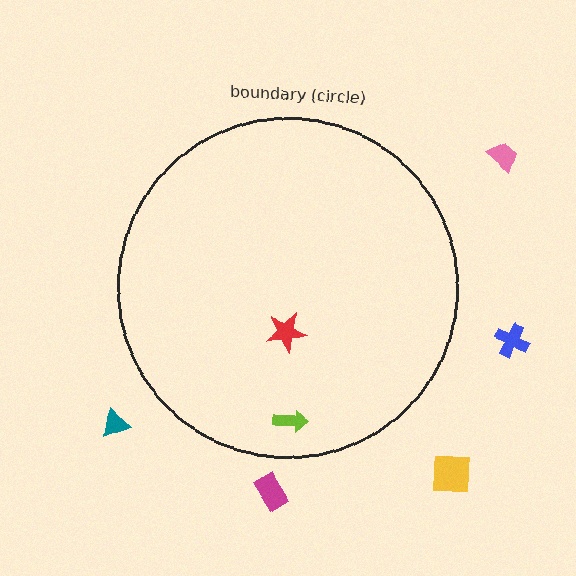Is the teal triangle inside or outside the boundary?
Outside.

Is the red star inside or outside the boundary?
Inside.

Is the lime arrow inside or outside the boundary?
Inside.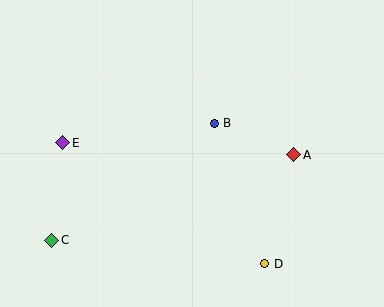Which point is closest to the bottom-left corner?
Point C is closest to the bottom-left corner.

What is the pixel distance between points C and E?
The distance between C and E is 98 pixels.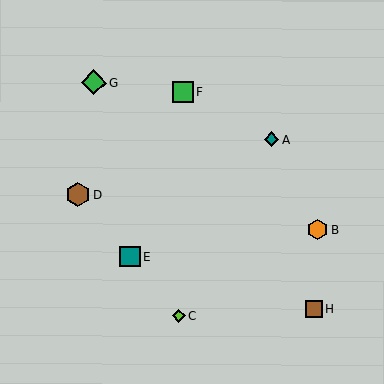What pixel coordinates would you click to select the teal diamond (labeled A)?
Click at (272, 139) to select the teal diamond A.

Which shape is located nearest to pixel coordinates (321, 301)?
The brown square (labeled H) at (314, 309) is nearest to that location.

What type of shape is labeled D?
Shape D is a brown hexagon.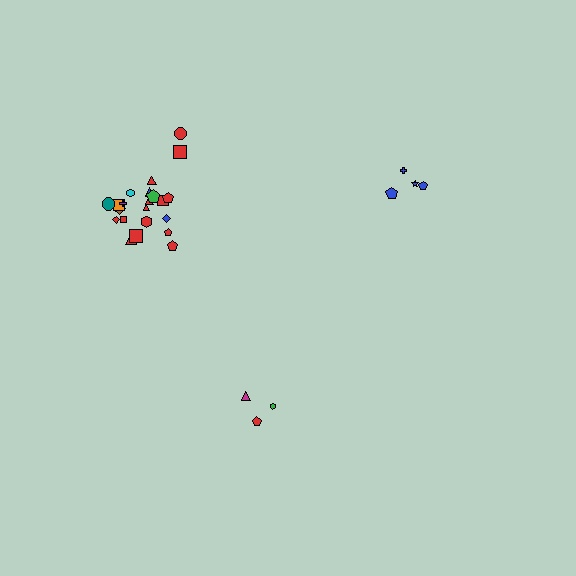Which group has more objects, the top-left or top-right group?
The top-left group.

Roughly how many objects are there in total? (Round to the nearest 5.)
Roughly 30 objects in total.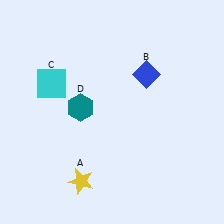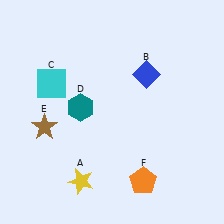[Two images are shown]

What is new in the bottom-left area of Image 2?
A brown star (E) was added in the bottom-left area of Image 2.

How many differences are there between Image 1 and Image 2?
There are 2 differences between the two images.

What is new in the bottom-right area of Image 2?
An orange pentagon (F) was added in the bottom-right area of Image 2.